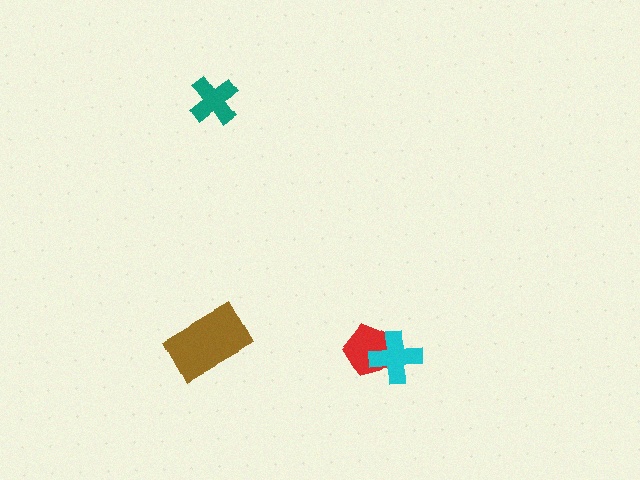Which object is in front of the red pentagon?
The cyan cross is in front of the red pentagon.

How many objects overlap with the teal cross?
0 objects overlap with the teal cross.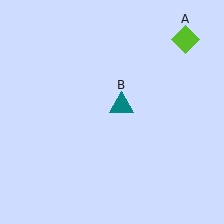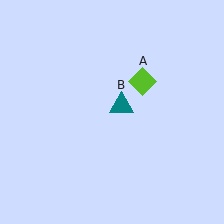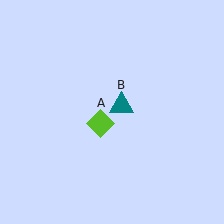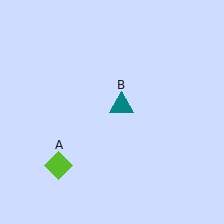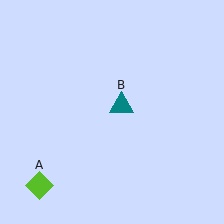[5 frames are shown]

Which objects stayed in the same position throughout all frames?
Teal triangle (object B) remained stationary.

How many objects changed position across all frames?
1 object changed position: lime diamond (object A).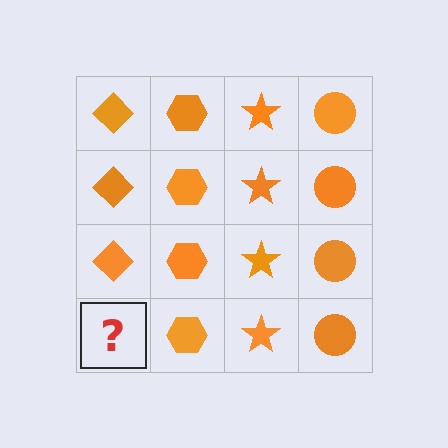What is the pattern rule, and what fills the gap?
The rule is that each column has a consistent shape. The gap should be filled with an orange diamond.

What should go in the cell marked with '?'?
The missing cell should contain an orange diamond.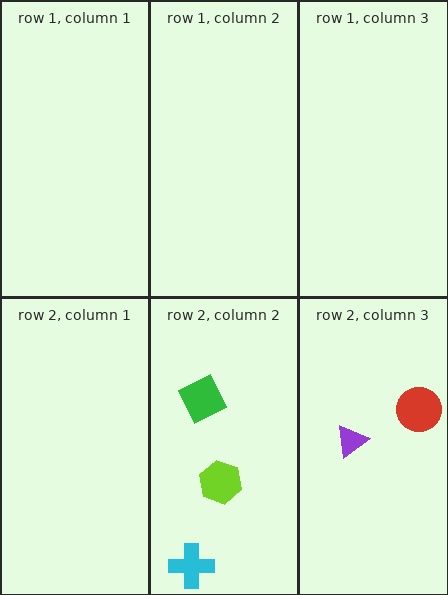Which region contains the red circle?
The row 2, column 3 region.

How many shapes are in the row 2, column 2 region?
3.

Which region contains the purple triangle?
The row 2, column 3 region.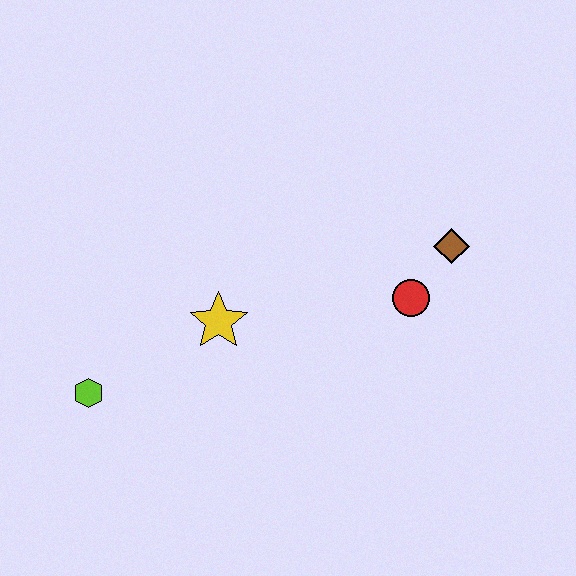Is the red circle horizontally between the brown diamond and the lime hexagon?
Yes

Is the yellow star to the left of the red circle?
Yes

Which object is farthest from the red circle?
The lime hexagon is farthest from the red circle.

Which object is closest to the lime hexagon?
The yellow star is closest to the lime hexagon.